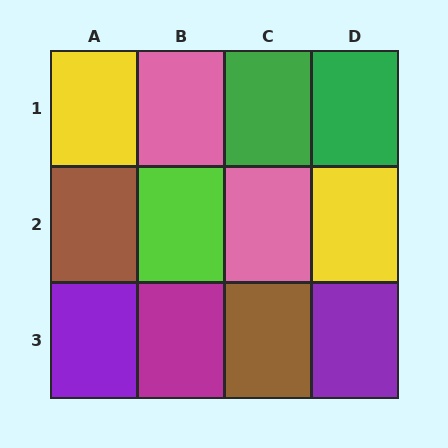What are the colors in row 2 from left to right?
Brown, lime, pink, yellow.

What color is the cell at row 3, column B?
Magenta.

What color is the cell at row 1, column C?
Green.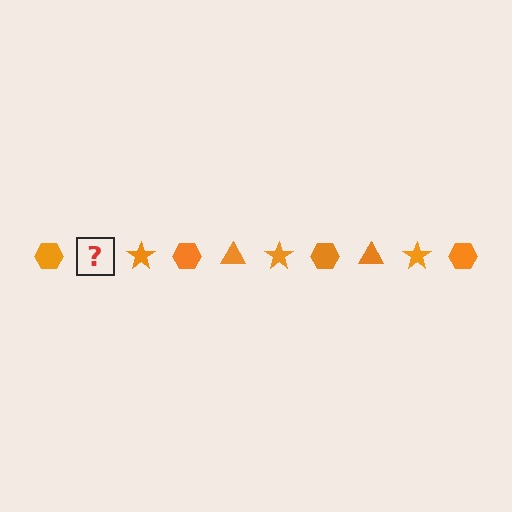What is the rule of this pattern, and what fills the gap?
The rule is that the pattern cycles through hexagon, triangle, star shapes in orange. The gap should be filled with an orange triangle.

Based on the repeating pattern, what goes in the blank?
The blank should be an orange triangle.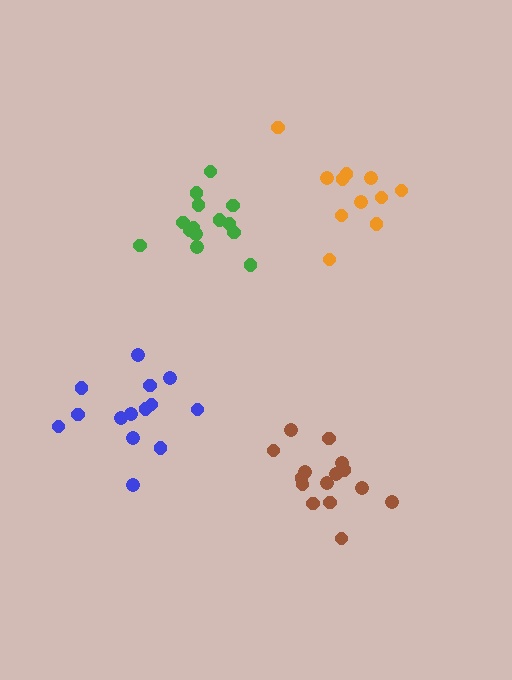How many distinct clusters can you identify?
There are 4 distinct clusters.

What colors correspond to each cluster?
The clusters are colored: brown, green, orange, blue.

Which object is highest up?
The orange cluster is topmost.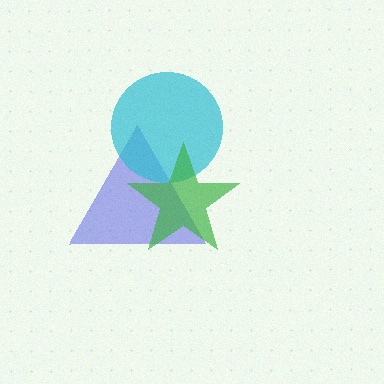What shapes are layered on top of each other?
The layered shapes are: a blue triangle, a cyan circle, a green star.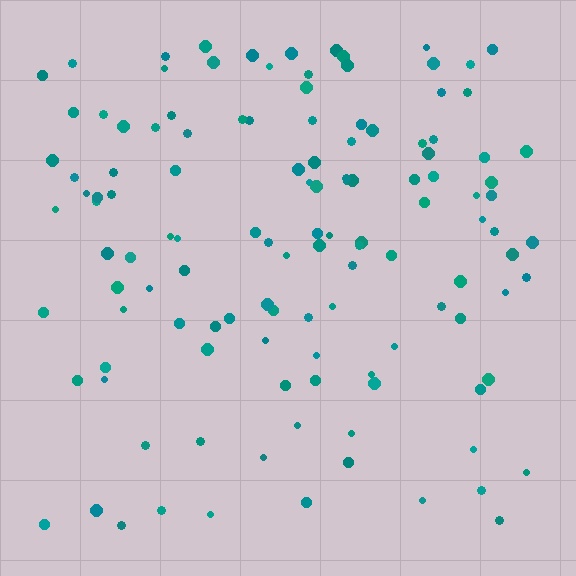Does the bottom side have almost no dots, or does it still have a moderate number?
Still a moderate number, just noticeably fewer than the top.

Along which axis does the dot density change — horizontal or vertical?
Vertical.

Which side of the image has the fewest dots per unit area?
The bottom.